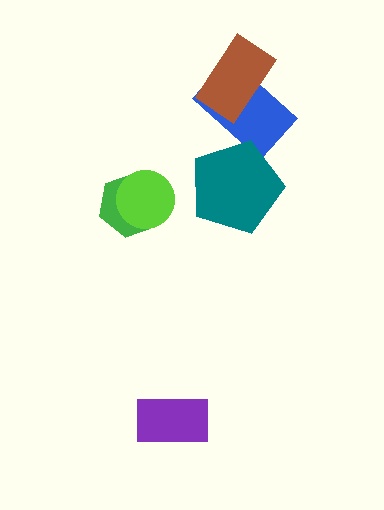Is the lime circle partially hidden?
No, no other shape covers it.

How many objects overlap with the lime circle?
1 object overlaps with the lime circle.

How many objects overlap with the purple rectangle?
0 objects overlap with the purple rectangle.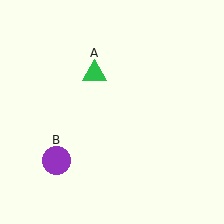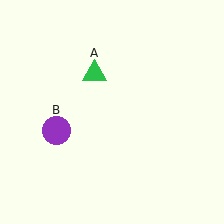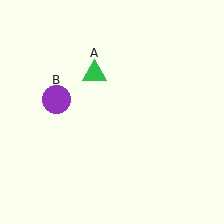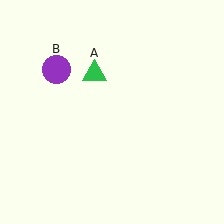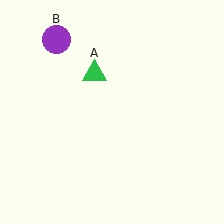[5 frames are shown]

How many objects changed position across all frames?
1 object changed position: purple circle (object B).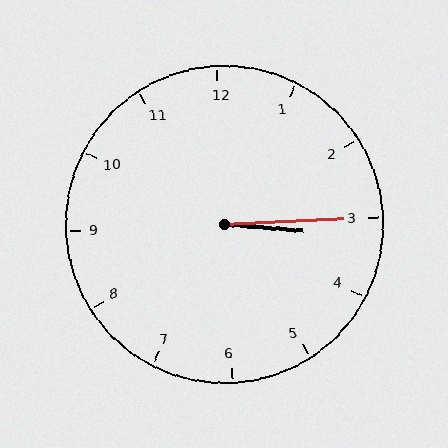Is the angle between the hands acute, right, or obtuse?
It is acute.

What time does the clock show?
3:15.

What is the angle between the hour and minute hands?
Approximately 8 degrees.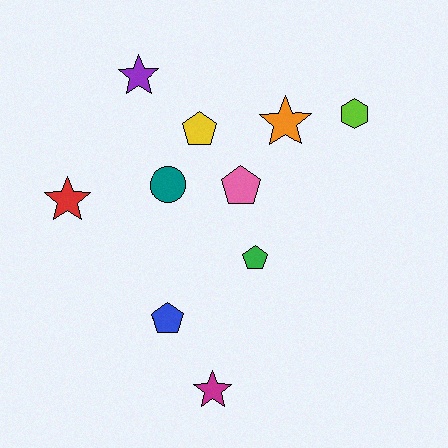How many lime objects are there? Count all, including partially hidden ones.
There is 1 lime object.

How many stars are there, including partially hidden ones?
There are 4 stars.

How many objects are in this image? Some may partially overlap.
There are 10 objects.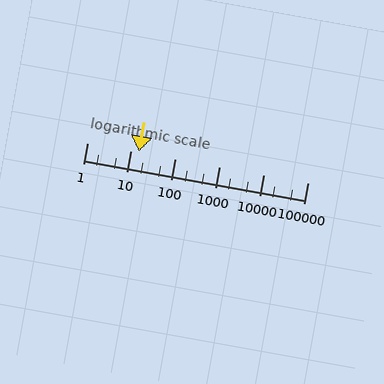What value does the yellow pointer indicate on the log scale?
The pointer indicates approximately 15.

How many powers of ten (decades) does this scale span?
The scale spans 5 decades, from 1 to 100000.